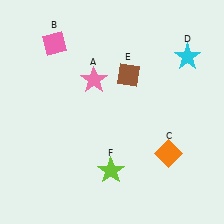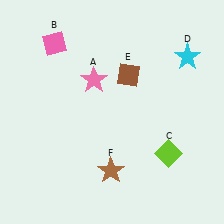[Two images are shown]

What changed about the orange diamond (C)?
In Image 1, C is orange. In Image 2, it changed to lime.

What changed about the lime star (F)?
In Image 1, F is lime. In Image 2, it changed to brown.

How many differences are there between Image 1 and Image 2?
There are 2 differences between the two images.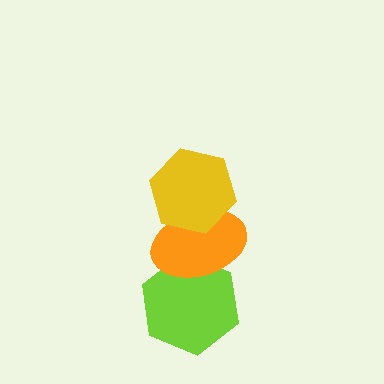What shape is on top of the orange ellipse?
The yellow hexagon is on top of the orange ellipse.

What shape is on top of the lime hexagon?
The orange ellipse is on top of the lime hexagon.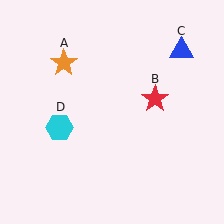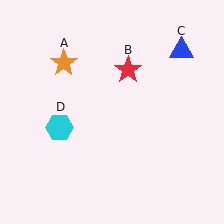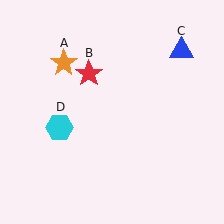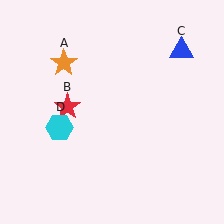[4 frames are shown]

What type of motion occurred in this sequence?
The red star (object B) rotated counterclockwise around the center of the scene.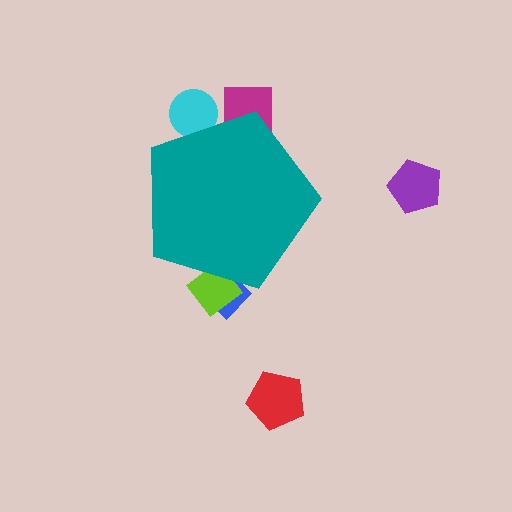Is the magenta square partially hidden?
Yes, the magenta square is partially hidden behind the teal pentagon.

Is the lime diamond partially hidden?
Yes, the lime diamond is partially hidden behind the teal pentagon.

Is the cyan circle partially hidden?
Yes, the cyan circle is partially hidden behind the teal pentagon.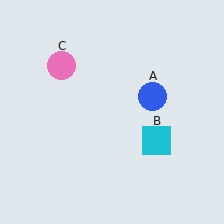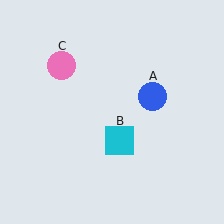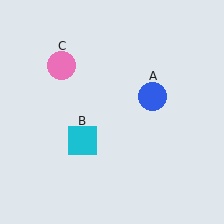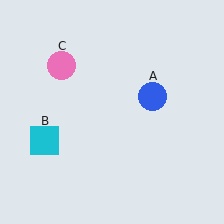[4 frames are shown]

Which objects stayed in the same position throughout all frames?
Blue circle (object A) and pink circle (object C) remained stationary.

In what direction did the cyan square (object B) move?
The cyan square (object B) moved left.